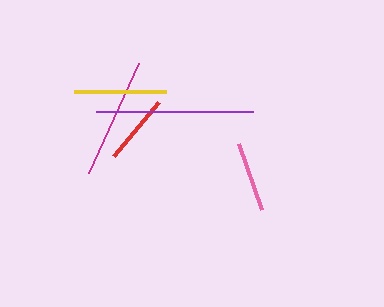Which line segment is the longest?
The purple line is the longest at approximately 157 pixels.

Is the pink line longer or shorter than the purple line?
The purple line is longer than the pink line.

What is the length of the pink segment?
The pink segment is approximately 70 pixels long.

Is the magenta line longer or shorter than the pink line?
The magenta line is longer than the pink line.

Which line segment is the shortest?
The red line is the shortest at approximately 70 pixels.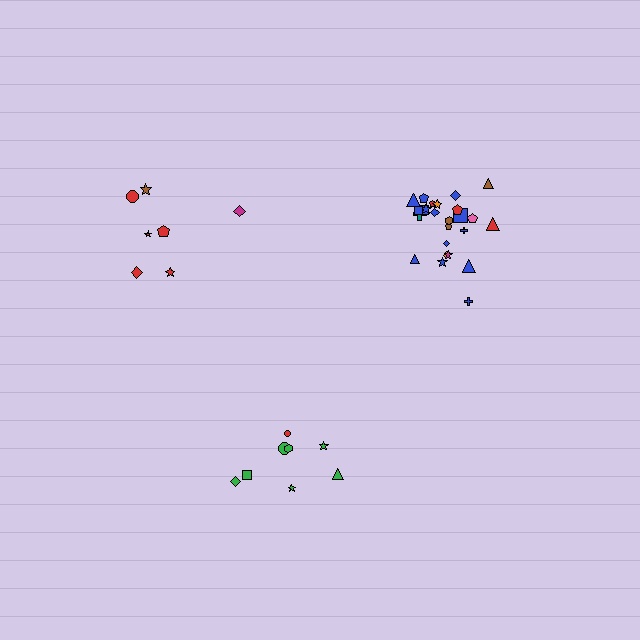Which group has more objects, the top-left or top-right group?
The top-right group.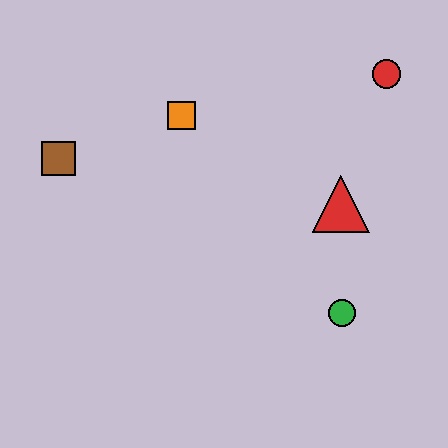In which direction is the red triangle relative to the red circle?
The red triangle is below the red circle.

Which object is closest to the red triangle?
The green circle is closest to the red triangle.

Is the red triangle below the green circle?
No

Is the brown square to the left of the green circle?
Yes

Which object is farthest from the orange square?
The green circle is farthest from the orange square.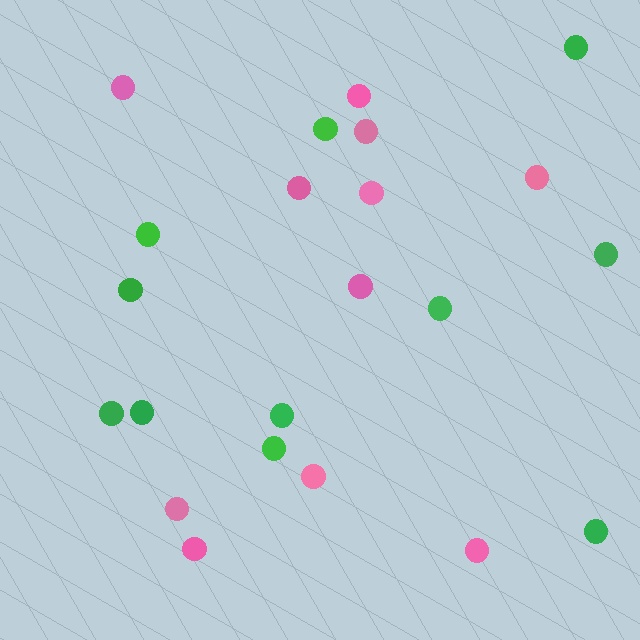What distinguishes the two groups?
There are 2 groups: one group of pink circles (11) and one group of green circles (11).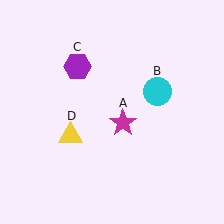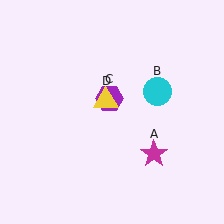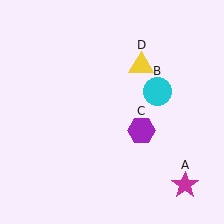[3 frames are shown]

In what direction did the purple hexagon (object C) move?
The purple hexagon (object C) moved down and to the right.